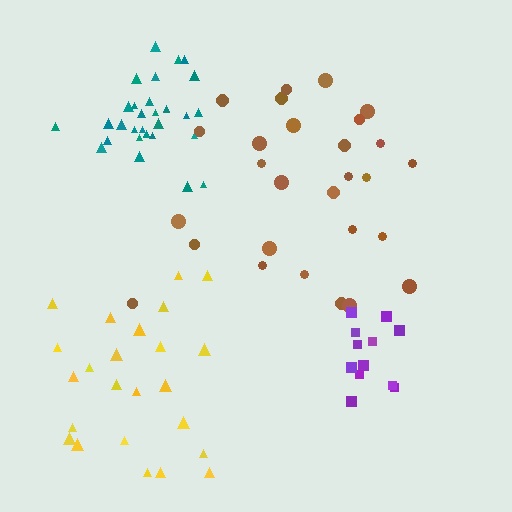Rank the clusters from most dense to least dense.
teal, purple, brown, yellow.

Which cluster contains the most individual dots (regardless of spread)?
Teal (31).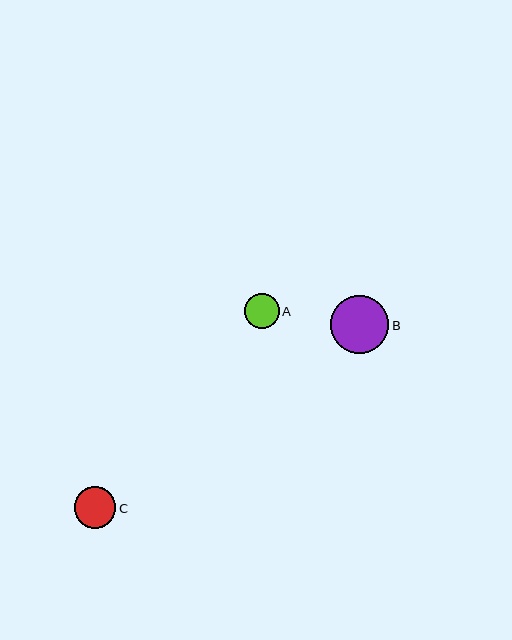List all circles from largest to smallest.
From largest to smallest: B, C, A.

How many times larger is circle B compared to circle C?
Circle B is approximately 1.4 times the size of circle C.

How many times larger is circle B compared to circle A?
Circle B is approximately 1.7 times the size of circle A.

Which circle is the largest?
Circle B is the largest with a size of approximately 58 pixels.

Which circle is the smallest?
Circle A is the smallest with a size of approximately 35 pixels.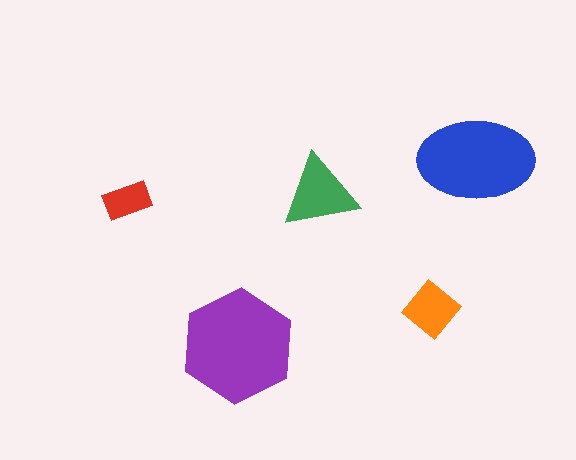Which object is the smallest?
The red rectangle.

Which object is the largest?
The purple hexagon.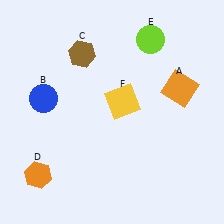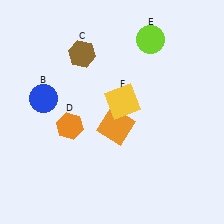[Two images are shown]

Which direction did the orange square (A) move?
The orange square (A) moved left.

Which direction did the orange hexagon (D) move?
The orange hexagon (D) moved up.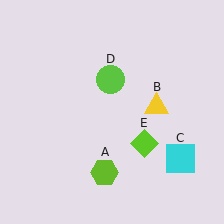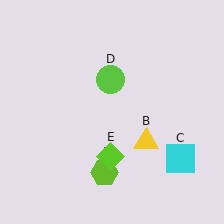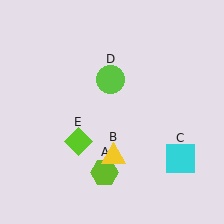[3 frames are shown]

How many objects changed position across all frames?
2 objects changed position: yellow triangle (object B), lime diamond (object E).